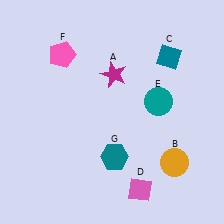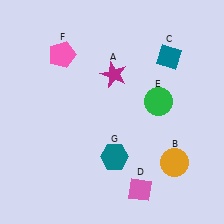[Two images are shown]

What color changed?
The circle (E) changed from teal in Image 1 to green in Image 2.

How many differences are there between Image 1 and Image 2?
There is 1 difference between the two images.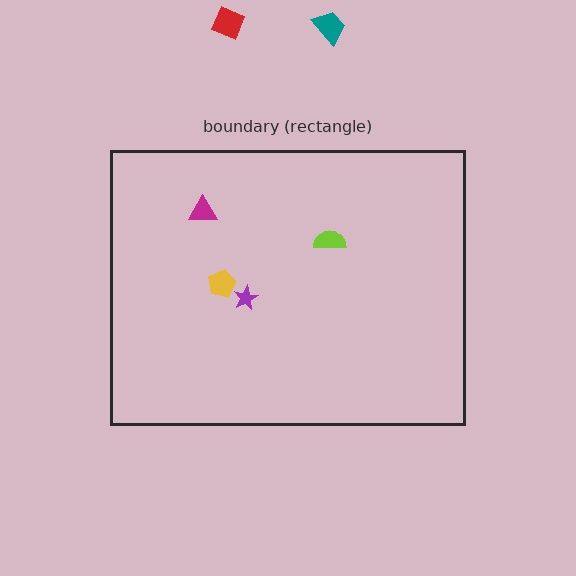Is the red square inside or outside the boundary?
Outside.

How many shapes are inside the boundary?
4 inside, 2 outside.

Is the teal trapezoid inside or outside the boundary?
Outside.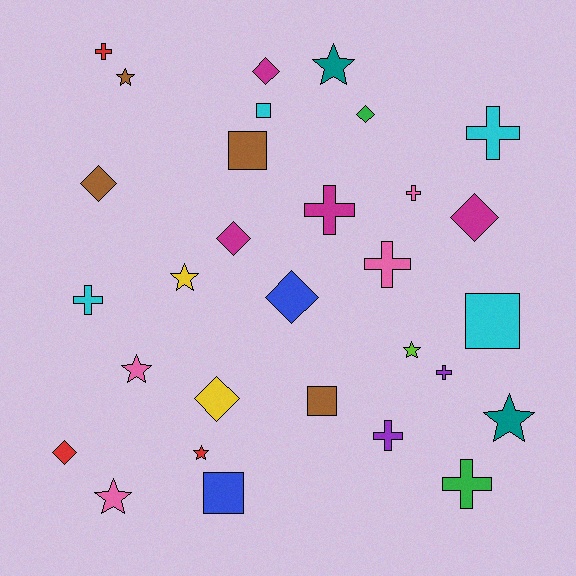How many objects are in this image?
There are 30 objects.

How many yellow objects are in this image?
There are 2 yellow objects.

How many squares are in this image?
There are 5 squares.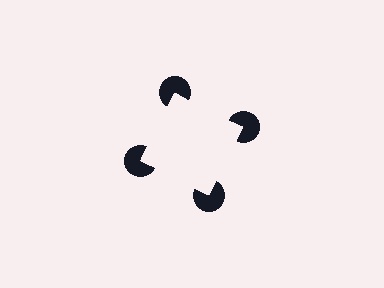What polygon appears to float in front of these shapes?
An illusory square — its edges are inferred from the aligned wedge cuts in the pac-man discs, not physically drawn.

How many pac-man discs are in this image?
There are 4 — one at each vertex of the illusory square.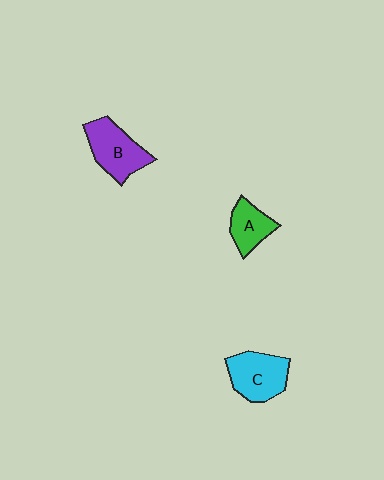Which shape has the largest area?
Shape B (purple).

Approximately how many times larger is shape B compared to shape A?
Approximately 1.5 times.